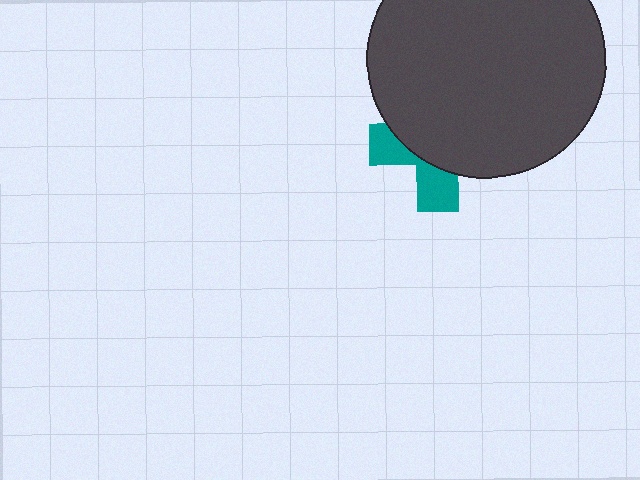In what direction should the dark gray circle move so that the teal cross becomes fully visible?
The dark gray circle should move up. That is the shortest direction to clear the overlap and leave the teal cross fully visible.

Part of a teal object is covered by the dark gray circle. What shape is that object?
It is a cross.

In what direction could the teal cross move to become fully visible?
The teal cross could move down. That would shift it out from behind the dark gray circle entirely.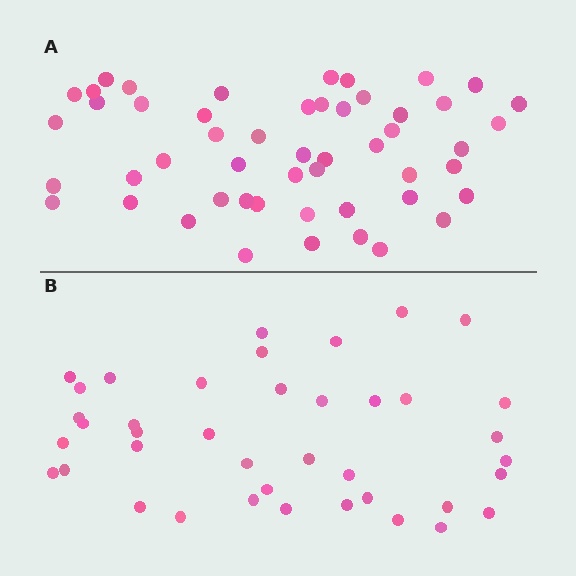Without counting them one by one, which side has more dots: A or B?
Region A (the top region) has more dots.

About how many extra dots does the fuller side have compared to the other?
Region A has roughly 12 or so more dots than region B.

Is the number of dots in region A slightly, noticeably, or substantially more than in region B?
Region A has noticeably more, but not dramatically so. The ratio is roughly 1.3 to 1.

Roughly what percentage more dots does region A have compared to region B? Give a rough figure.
About 30% more.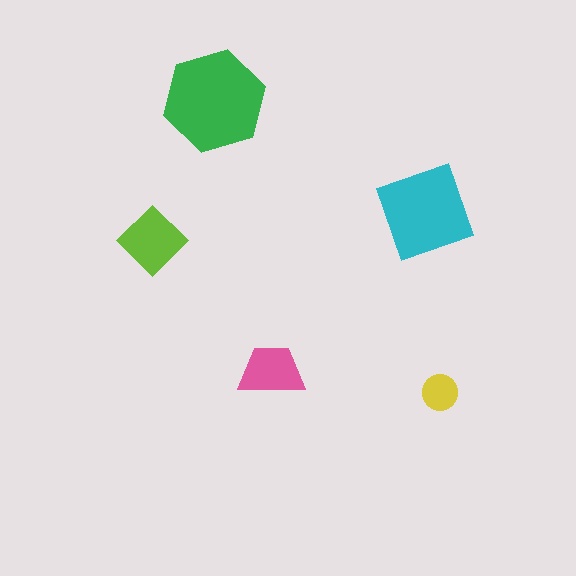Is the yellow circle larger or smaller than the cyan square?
Smaller.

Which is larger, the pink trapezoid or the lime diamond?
The lime diamond.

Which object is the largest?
The green hexagon.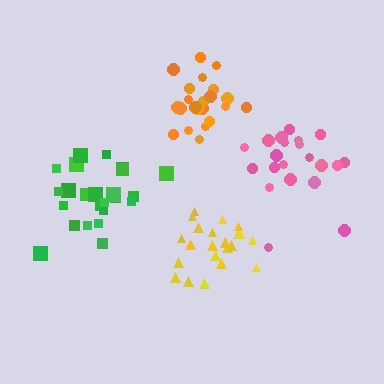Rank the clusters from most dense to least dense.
yellow, orange, pink, green.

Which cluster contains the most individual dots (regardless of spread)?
Green (24).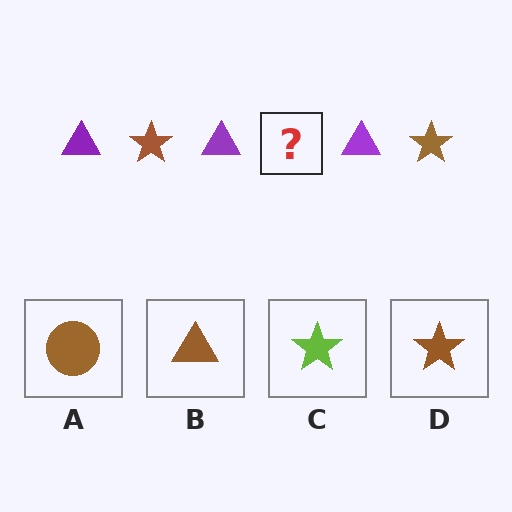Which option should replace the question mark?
Option D.